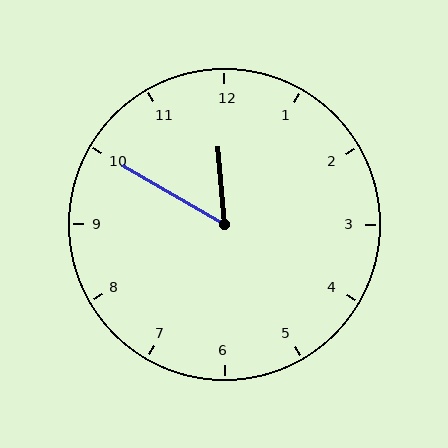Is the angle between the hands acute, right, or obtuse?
It is acute.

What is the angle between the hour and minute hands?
Approximately 55 degrees.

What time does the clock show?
11:50.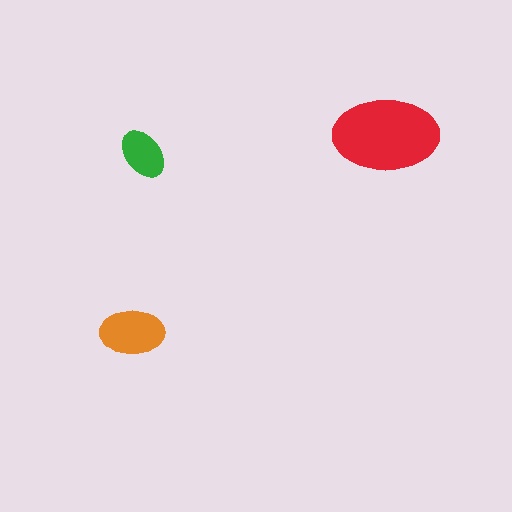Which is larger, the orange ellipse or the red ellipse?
The red one.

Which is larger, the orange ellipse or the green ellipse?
The orange one.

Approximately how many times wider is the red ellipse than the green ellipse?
About 2 times wider.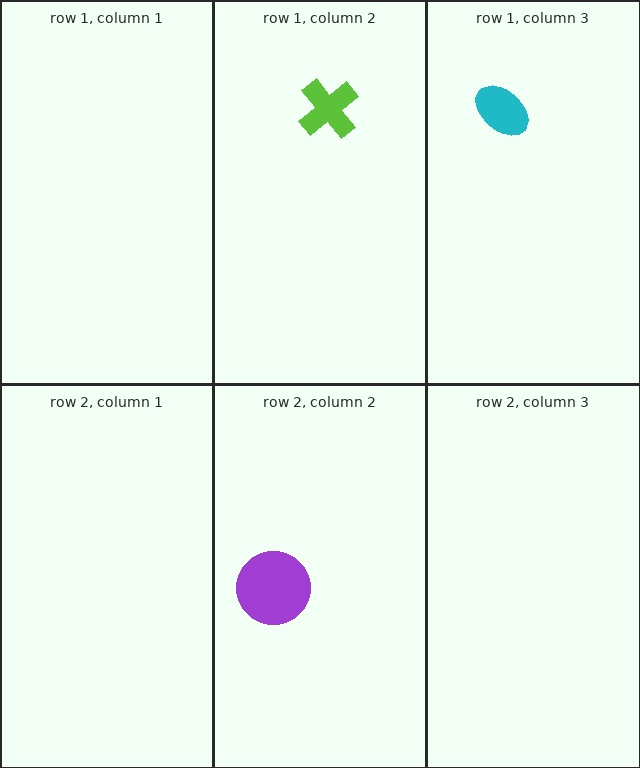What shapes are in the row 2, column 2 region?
The purple circle.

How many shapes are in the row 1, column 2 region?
1.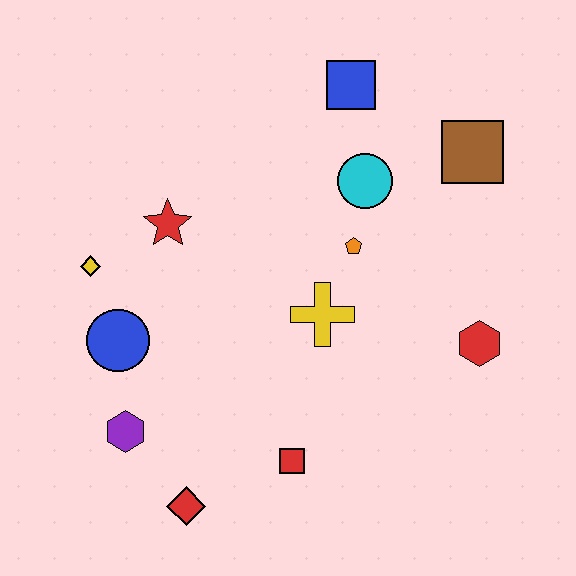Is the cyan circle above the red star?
Yes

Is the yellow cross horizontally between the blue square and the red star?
Yes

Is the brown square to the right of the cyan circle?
Yes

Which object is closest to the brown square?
The cyan circle is closest to the brown square.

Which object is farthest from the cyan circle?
The red diamond is farthest from the cyan circle.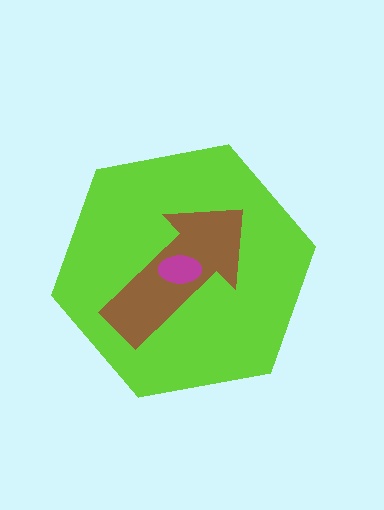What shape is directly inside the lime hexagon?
The brown arrow.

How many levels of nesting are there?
3.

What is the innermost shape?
The magenta ellipse.